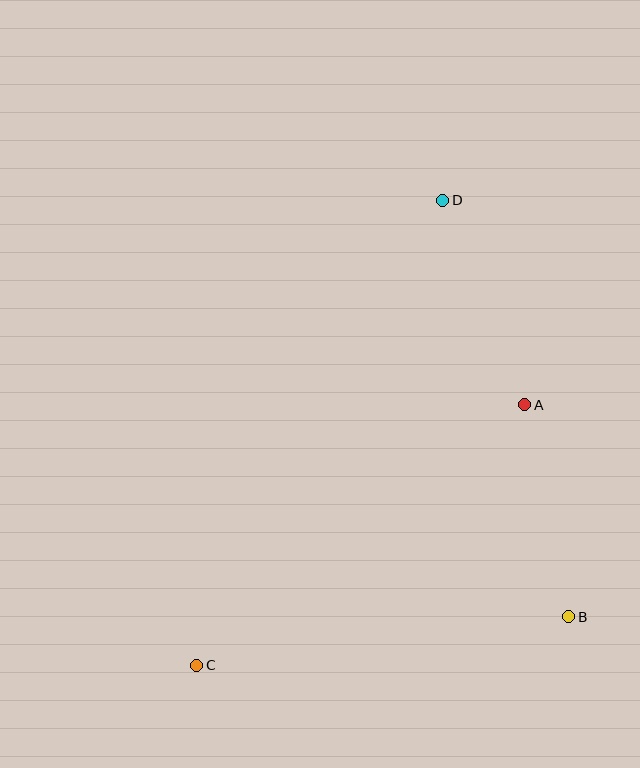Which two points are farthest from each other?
Points C and D are farthest from each other.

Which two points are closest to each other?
Points A and B are closest to each other.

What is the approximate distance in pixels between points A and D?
The distance between A and D is approximately 220 pixels.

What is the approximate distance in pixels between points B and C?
The distance between B and C is approximately 375 pixels.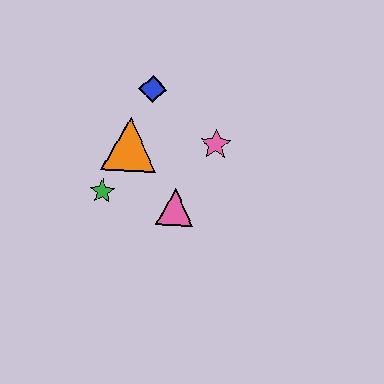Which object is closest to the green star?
The orange triangle is closest to the green star.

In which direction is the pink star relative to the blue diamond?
The pink star is to the right of the blue diamond.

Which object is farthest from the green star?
The pink star is farthest from the green star.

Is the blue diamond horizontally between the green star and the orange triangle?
No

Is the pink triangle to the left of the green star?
No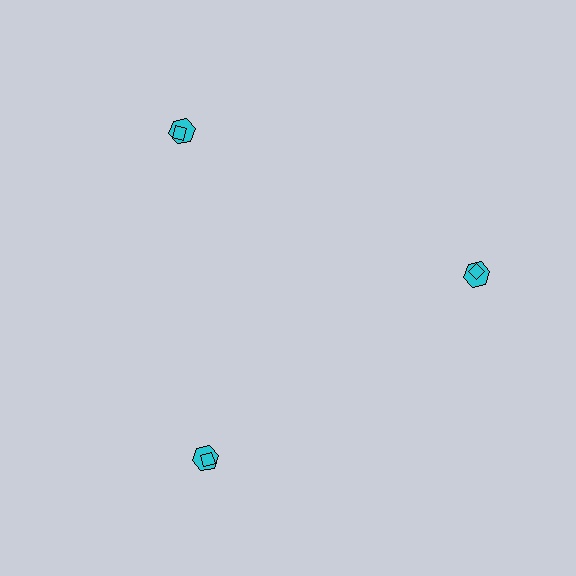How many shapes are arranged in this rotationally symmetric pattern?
There are 6 shapes, arranged in 3 groups of 2.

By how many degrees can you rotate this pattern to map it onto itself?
The pattern maps onto itself every 120 degrees of rotation.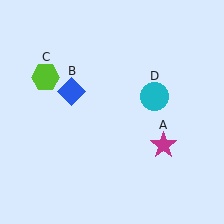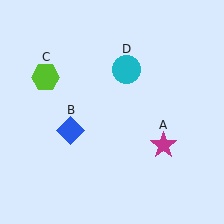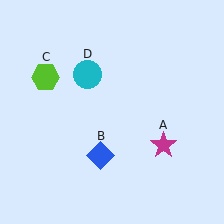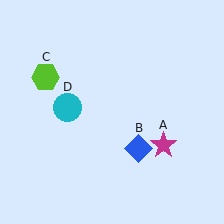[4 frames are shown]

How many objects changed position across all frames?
2 objects changed position: blue diamond (object B), cyan circle (object D).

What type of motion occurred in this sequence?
The blue diamond (object B), cyan circle (object D) rotated counterclockwise around the center of the scene.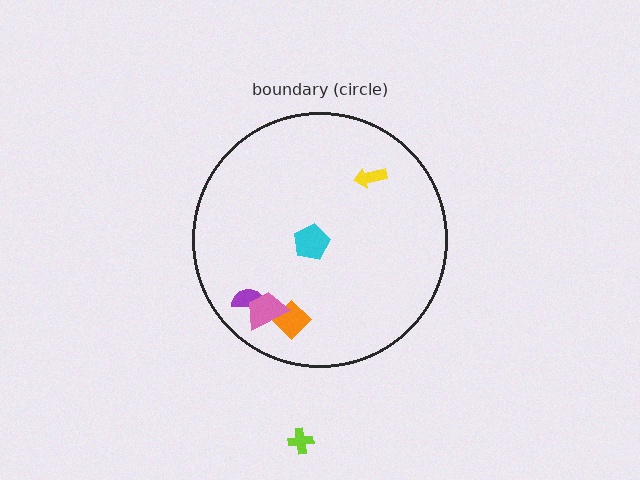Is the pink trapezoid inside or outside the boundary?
Inside.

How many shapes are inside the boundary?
5 inside, 1 outside.